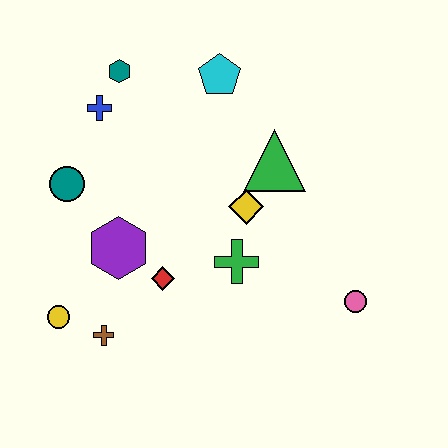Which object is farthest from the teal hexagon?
The pink circle is farthest from the teal hexagon.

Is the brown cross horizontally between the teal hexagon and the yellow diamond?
No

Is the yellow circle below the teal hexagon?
Yes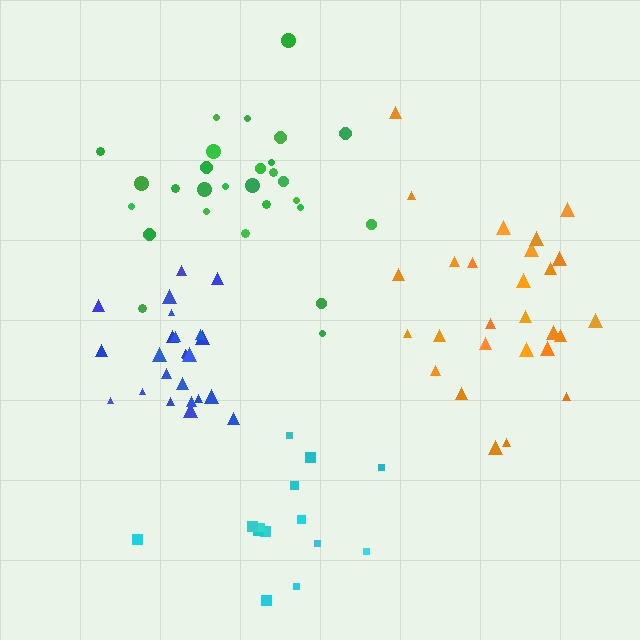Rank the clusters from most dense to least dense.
blue, orange, green, cyan.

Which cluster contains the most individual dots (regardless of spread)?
Green (28).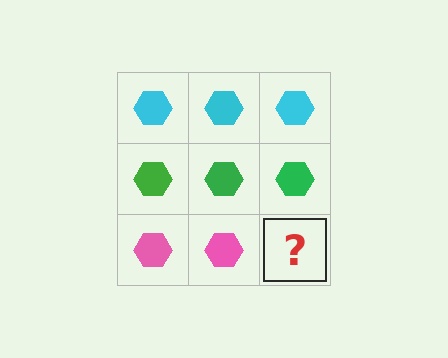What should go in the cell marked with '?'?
The missing cell should contain a pink hexagon.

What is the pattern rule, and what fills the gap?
The rule is that each row has a consistent color. The gap should be filled with a pink hexagon.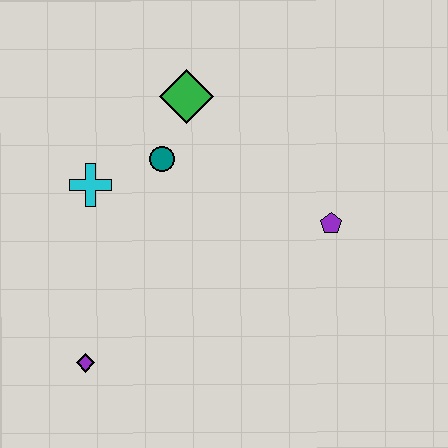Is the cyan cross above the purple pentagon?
Yes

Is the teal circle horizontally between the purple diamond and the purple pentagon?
Yes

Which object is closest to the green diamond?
The teal circle is closest to the green diamond.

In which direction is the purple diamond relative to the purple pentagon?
The purple diamond is to the left of the purple pentagon.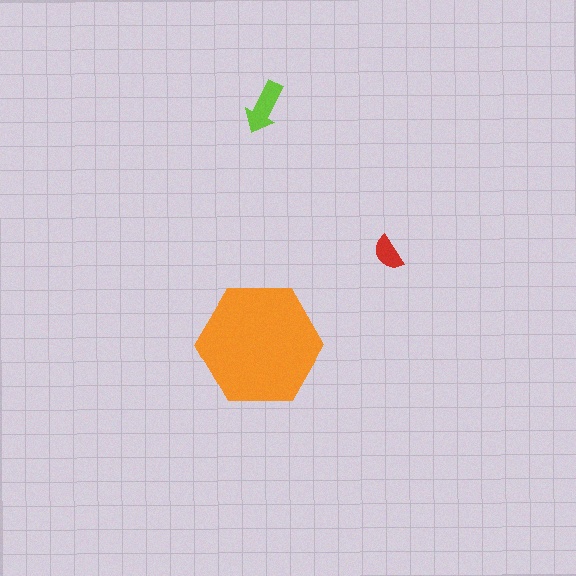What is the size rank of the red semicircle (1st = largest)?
3rd.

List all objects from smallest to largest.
The red semicircle, the lime arrow, the orange hexagon.